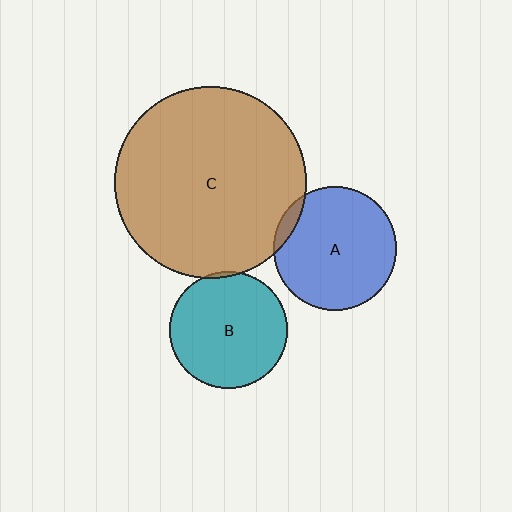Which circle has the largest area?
Circle C (brown).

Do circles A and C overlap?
Yes.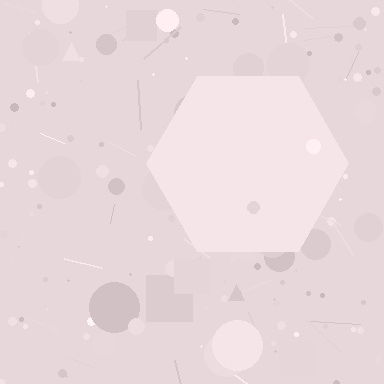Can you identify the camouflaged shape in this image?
The camouflaged shape is a hexagon.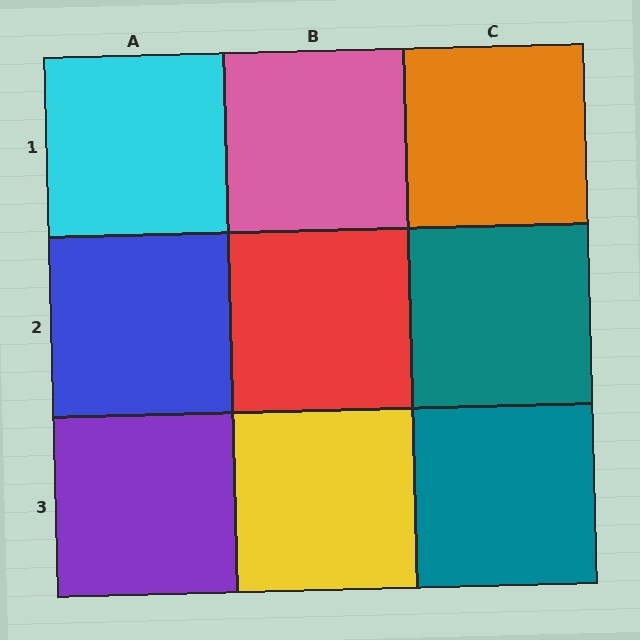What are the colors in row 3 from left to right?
Purple, yellow, teal.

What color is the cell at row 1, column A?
Cyan.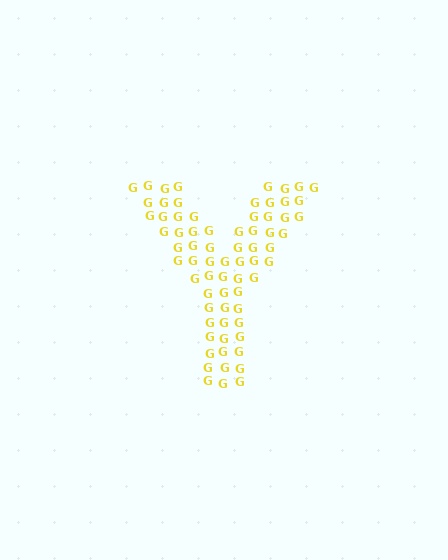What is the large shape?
The large shape is the letter Y.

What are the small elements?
The small elements are letter G's.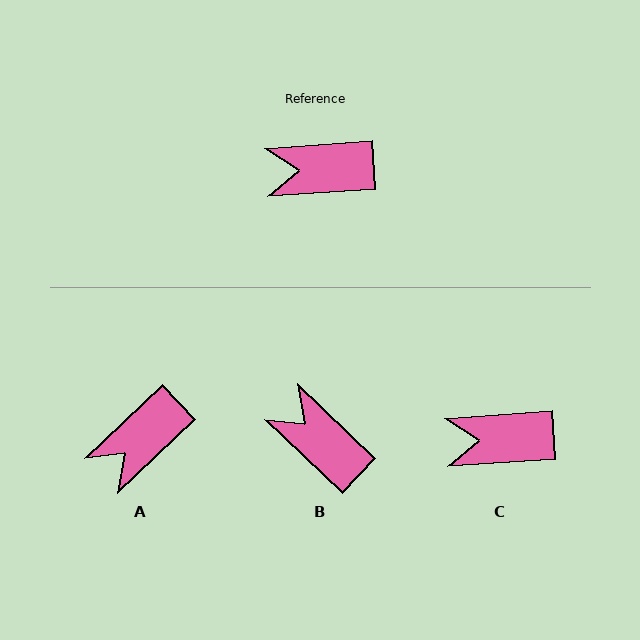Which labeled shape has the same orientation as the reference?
C.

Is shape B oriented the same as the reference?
No, it is off by about 48 degrees.